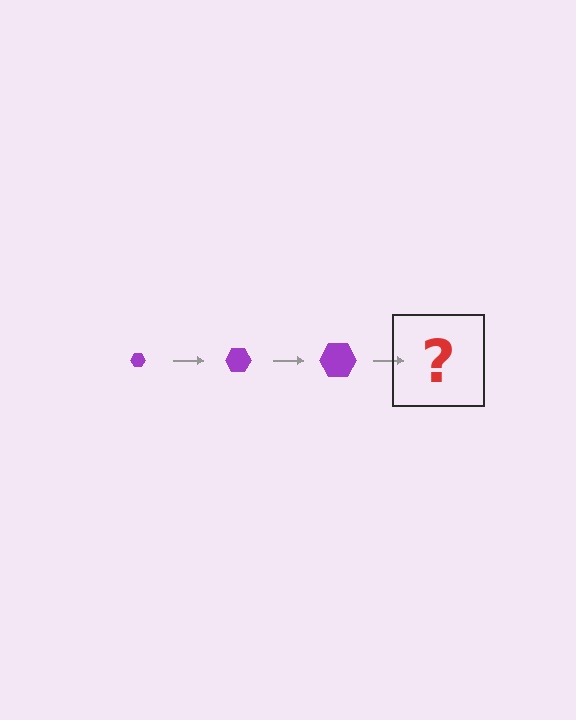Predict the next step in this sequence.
The next step is a purple hexagon, larger than the previous one.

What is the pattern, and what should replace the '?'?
The pattern is that the hexagon gets progressively larger each step. The '?' should be a purple hexagon, larger than the previous one.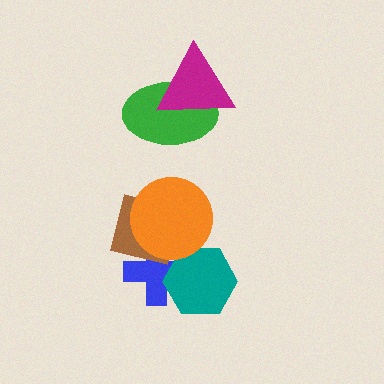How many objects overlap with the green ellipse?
1 object overlaps with the green ellipse.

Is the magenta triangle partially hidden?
No, no other shape covers it.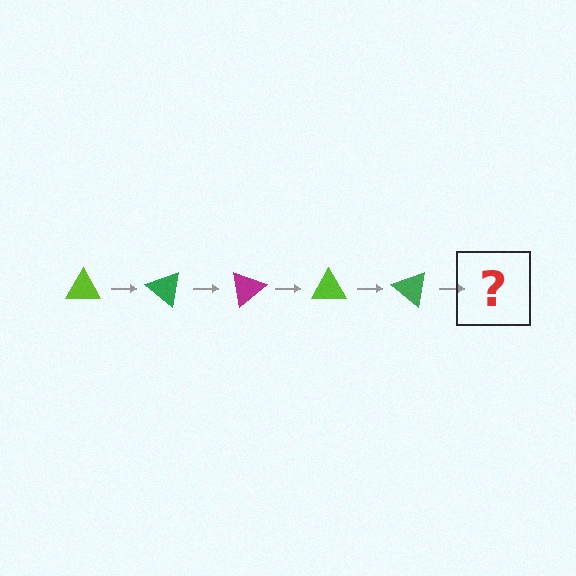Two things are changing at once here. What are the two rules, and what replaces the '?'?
The two rules are that it rotates 40 degrees each step and the color cycles through lime, green, and magenta. The '?' should be a magenta triangle, rotated 200 degrees from the start.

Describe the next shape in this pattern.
It should be a magenta triangle, rotated 200 degrees from the start.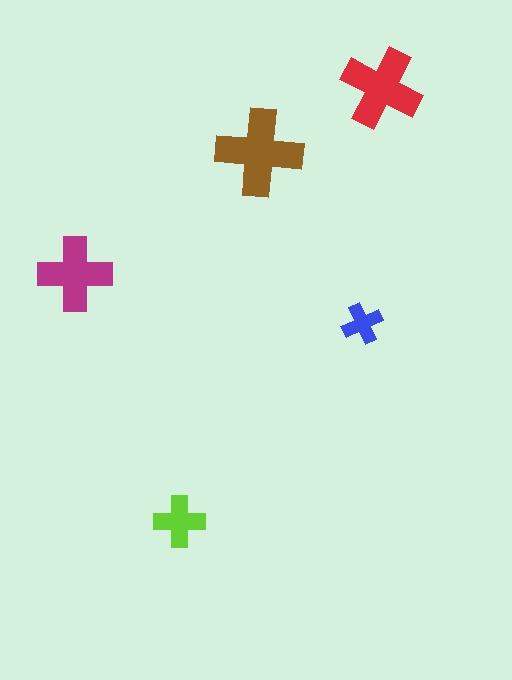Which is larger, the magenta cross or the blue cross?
The magenta one.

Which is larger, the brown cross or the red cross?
The brown one.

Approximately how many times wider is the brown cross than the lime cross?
About 1.5 times wider.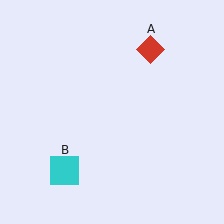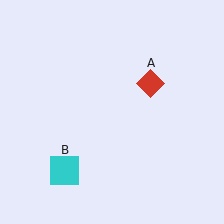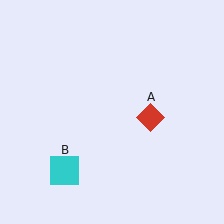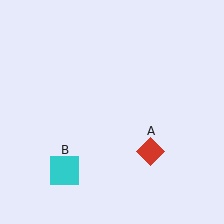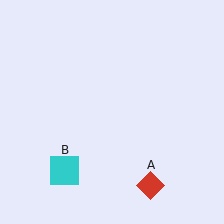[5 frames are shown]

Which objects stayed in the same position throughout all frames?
Cyan square (object B) remained stationary.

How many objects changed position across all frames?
1 object changed position: red diamond (object A).